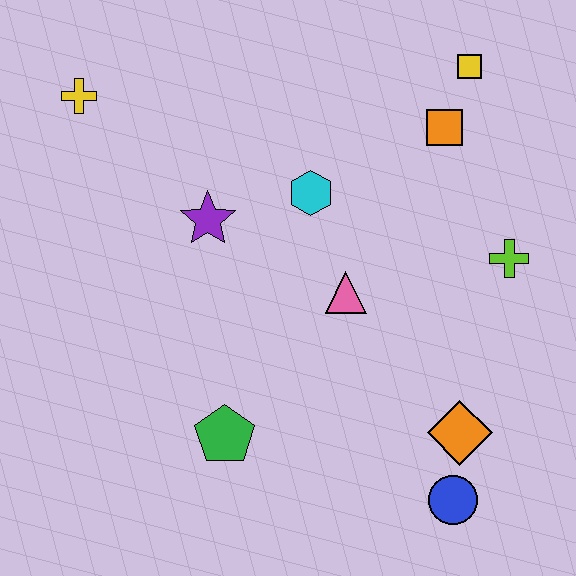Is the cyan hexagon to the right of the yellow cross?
Yes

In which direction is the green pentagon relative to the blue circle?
The green pentagon is to the left of the blue circle.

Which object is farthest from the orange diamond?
The yellow cross is farthest from the orange diamond.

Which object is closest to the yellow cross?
The purple star is closest to the yellow cross.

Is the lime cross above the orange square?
No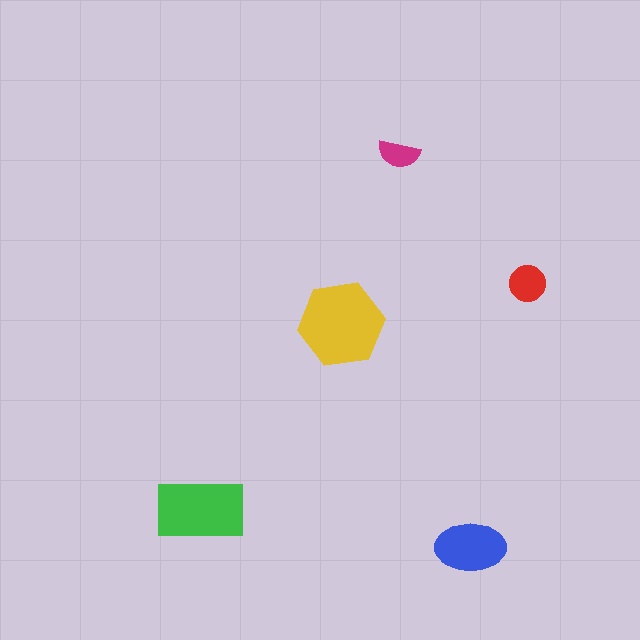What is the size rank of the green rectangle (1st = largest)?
2nd.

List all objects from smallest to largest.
The magenta semicircle, the red circle, the blue ellipse, the green rectangle, the yellow hexagon.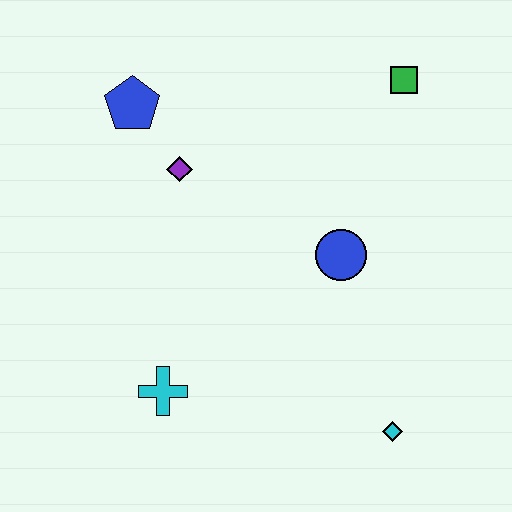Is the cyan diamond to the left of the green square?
Yes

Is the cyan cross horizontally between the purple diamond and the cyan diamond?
No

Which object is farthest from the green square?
The cyan cross is farthest from the green square.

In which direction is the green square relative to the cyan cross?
The green square is above the cyan cross.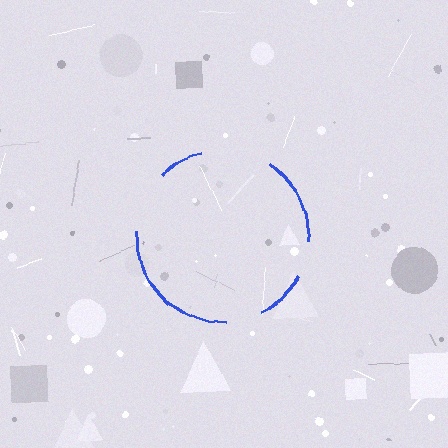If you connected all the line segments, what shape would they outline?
They would outline a circle.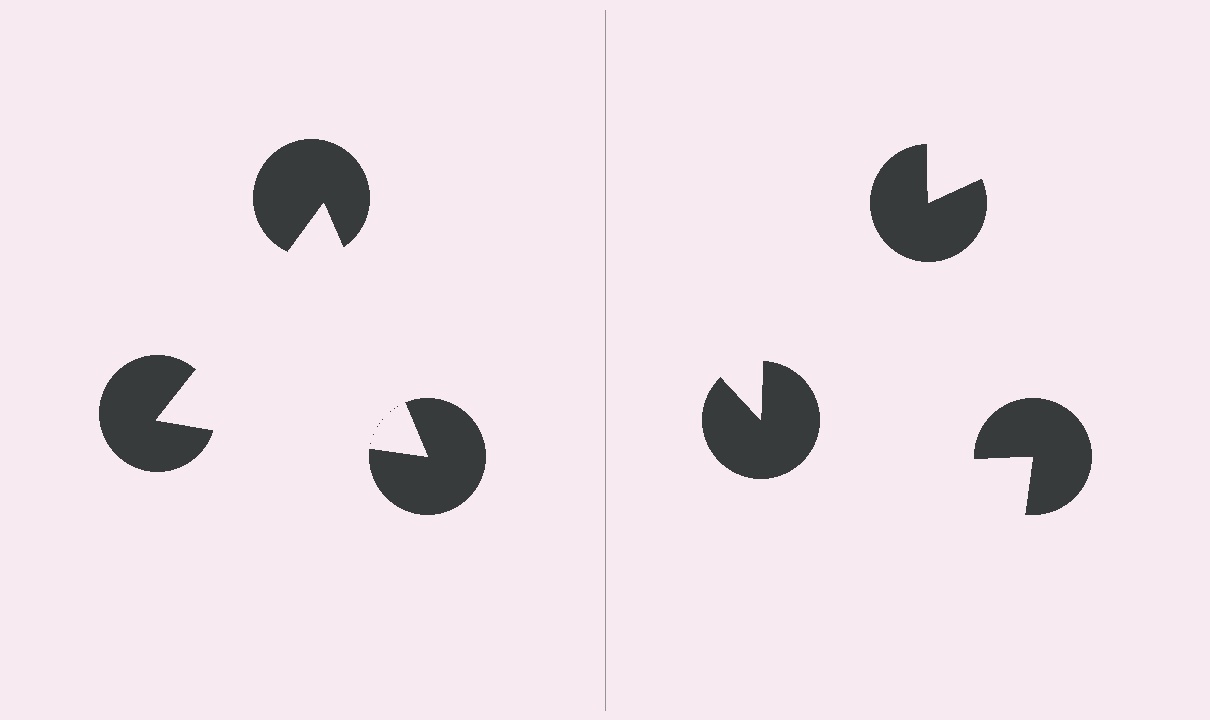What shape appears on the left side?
An illusory triangle.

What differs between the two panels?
The pac-man discs are positioned identically on both sides; only the wedge orientations differ. On the left they align to a triangle; on the right they are misaligned.